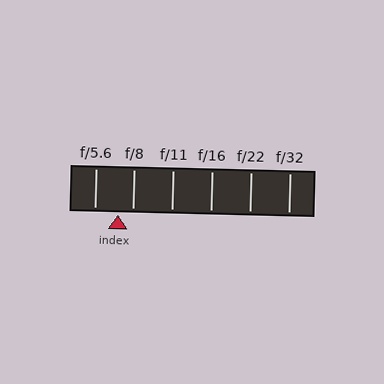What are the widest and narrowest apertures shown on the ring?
The widest aperture shown is f/5.6 and the narrowest is f/32.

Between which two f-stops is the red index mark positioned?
The index mark is between f/5.6 and f/8.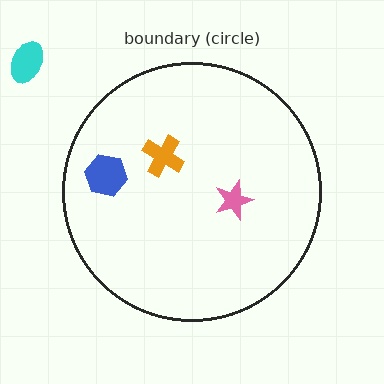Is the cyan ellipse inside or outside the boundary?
Outside.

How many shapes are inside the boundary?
3 inside, 1 outside.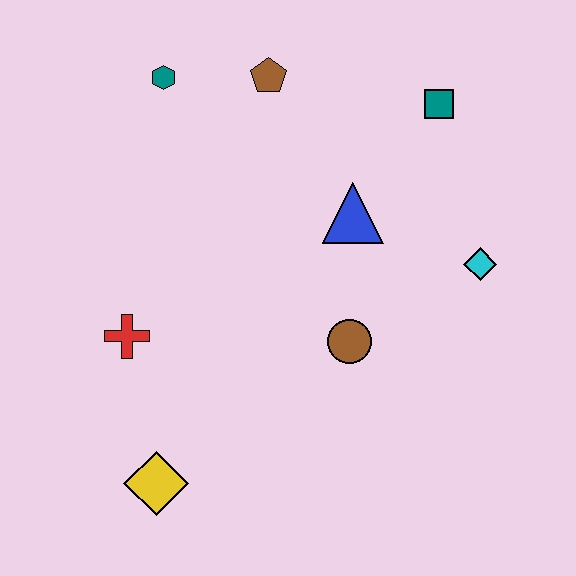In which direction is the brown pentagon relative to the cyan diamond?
The brown pentagon is to the left of the cyan diamond.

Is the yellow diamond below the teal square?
Yes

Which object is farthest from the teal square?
The yellow diamond is farthest from the teal square.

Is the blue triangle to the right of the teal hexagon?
Yes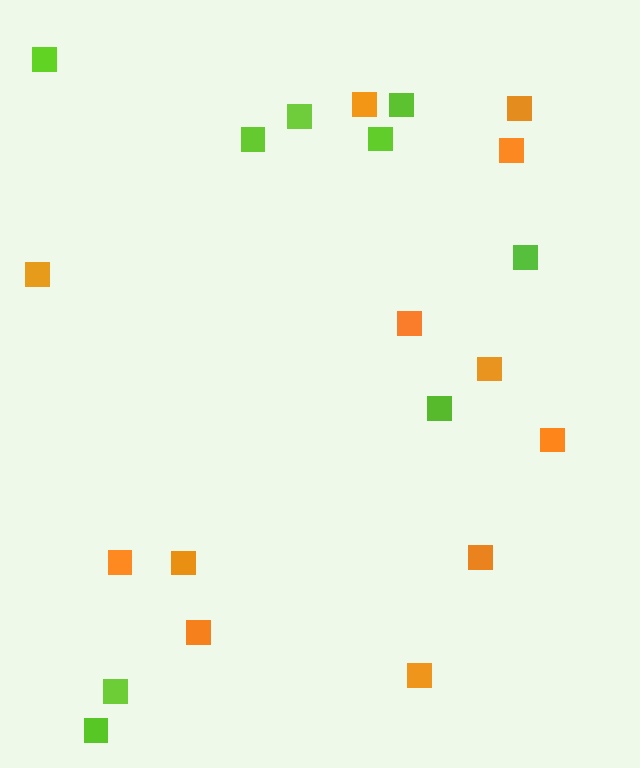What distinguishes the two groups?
There are 2 groups: one group of orange squares (12) and one group of lime squares (9).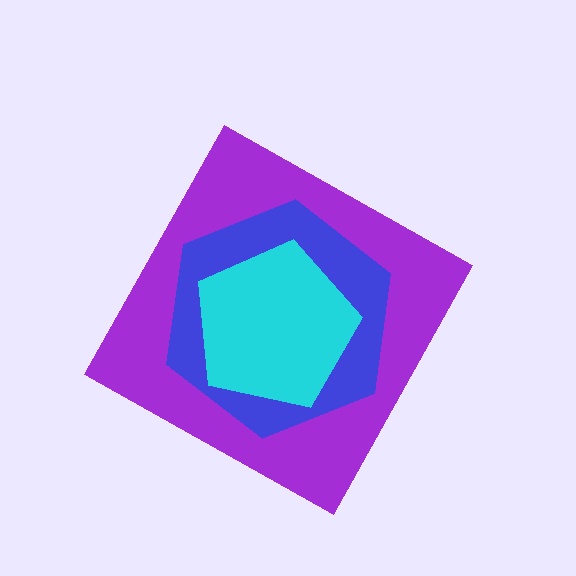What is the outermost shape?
The purple diamond.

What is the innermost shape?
The cyan pentagon.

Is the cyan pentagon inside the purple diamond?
Yes.